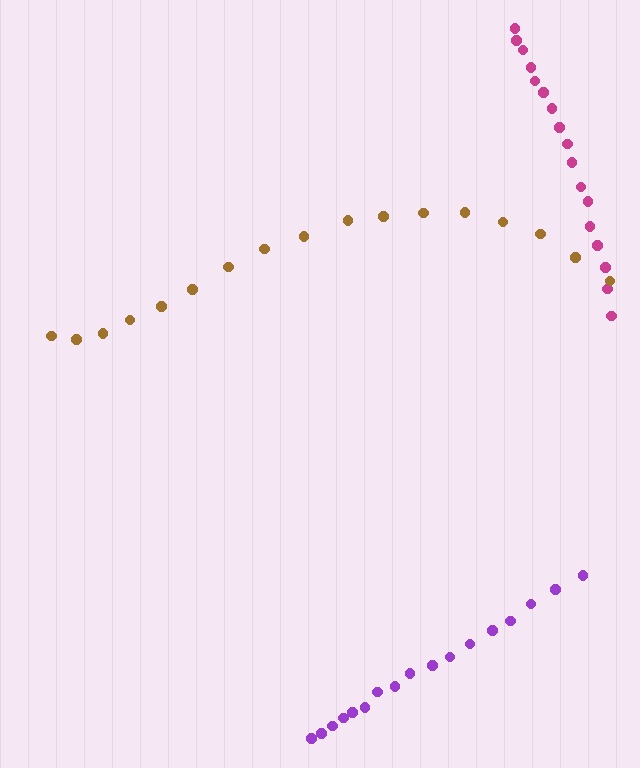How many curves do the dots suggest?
There are 3 distinct paths.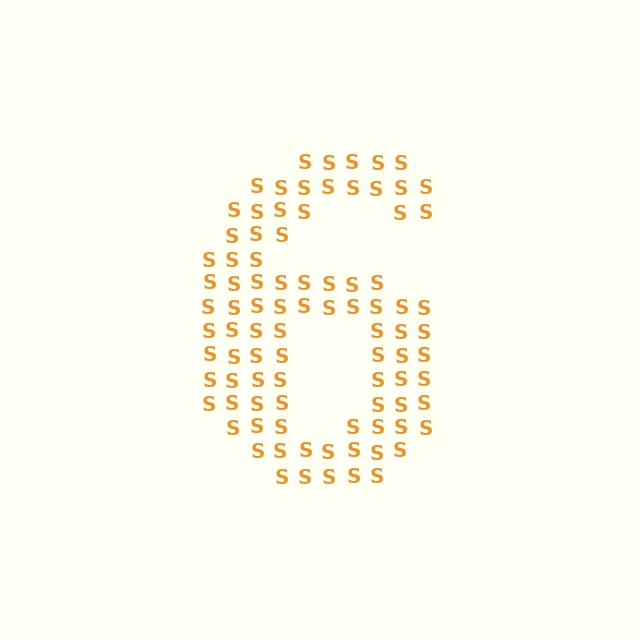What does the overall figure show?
The overall figure shows the digit 6.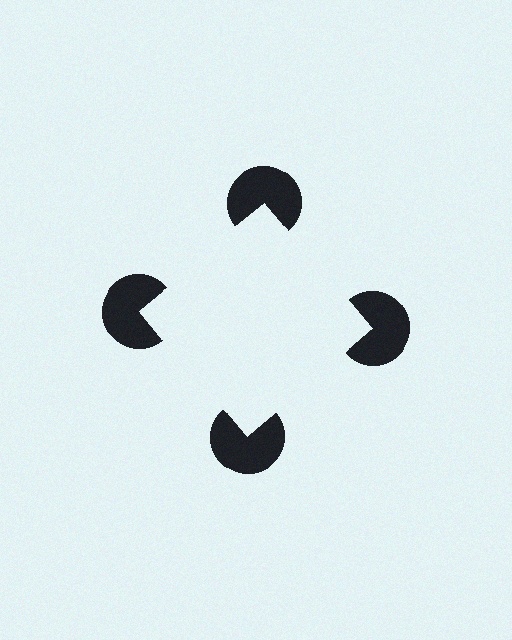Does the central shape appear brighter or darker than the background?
It typically appears slightly brighter than the background, even though no actual brightness change is drawn.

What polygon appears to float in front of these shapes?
An illusory square — its edges are inferred from the aligned wedge cuts in the pac-man discs, not physically drawn.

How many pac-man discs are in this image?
There are 4 — one at each vertex of the illusory square.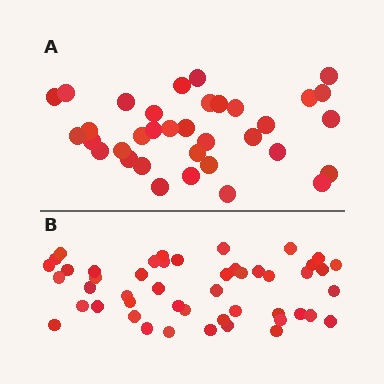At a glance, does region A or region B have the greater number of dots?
Region B (the bottom region) has more dots.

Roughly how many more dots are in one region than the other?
Region B has approximately 15 more dots than region A.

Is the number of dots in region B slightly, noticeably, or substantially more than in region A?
Region B has noticeably more, but not dramatically so. The ratio is roughly 1.4 to 1.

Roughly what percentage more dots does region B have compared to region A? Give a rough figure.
About 35% more.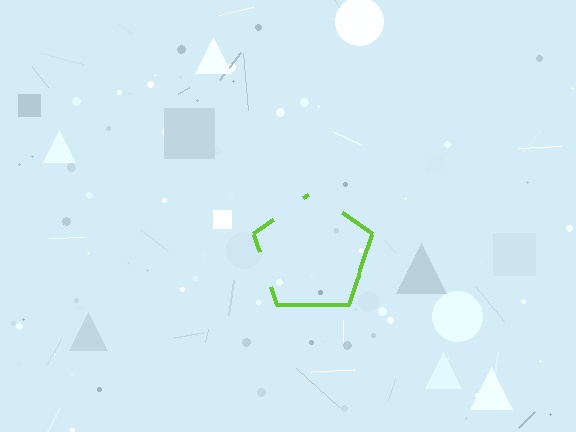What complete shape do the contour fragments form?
The contour fragments form a pentagon.